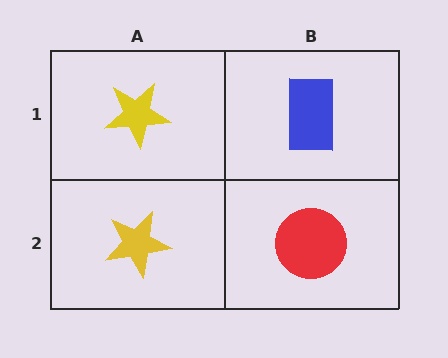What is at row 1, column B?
A blue rectangle.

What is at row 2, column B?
A red circle.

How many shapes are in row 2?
2 shapes.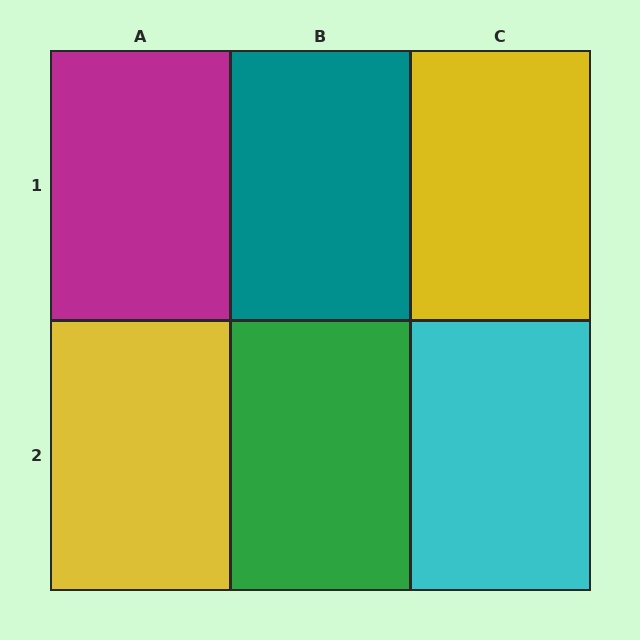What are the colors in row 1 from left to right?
Magenta, teal, yellow.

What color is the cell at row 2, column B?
Green.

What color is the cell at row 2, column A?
Yellow.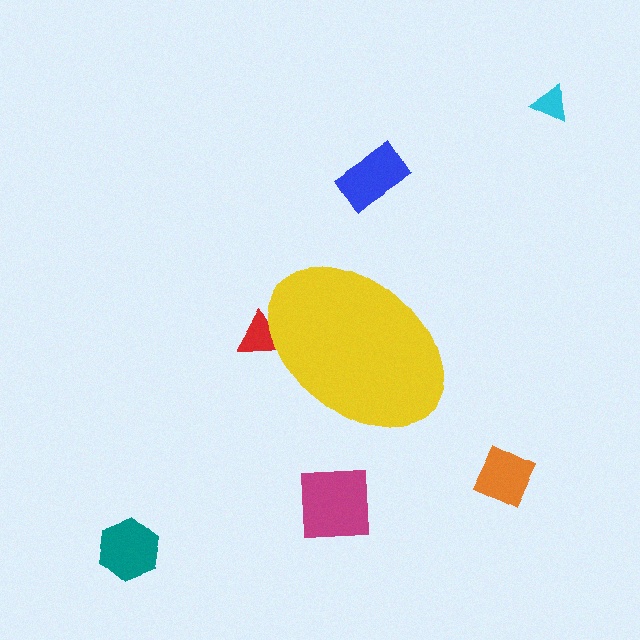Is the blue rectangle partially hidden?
No, the blue rectangle is fully visible.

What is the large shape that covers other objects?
A yellow ellipse.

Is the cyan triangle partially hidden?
No, the cyan triangle is fully visible.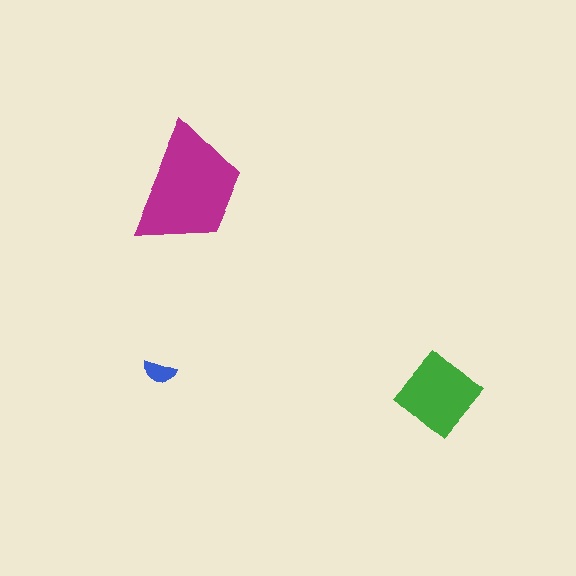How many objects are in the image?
There are 3 objects in the image.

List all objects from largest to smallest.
The magenta trapezoid, the green diamond, the blue semicircle.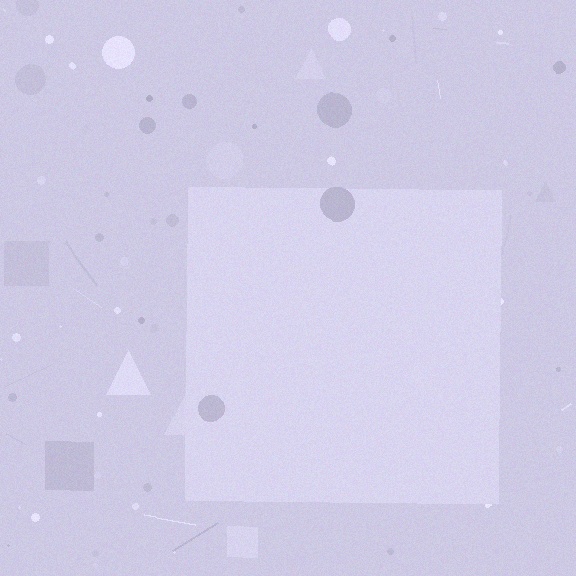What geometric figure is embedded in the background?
A square is embedded in the background.